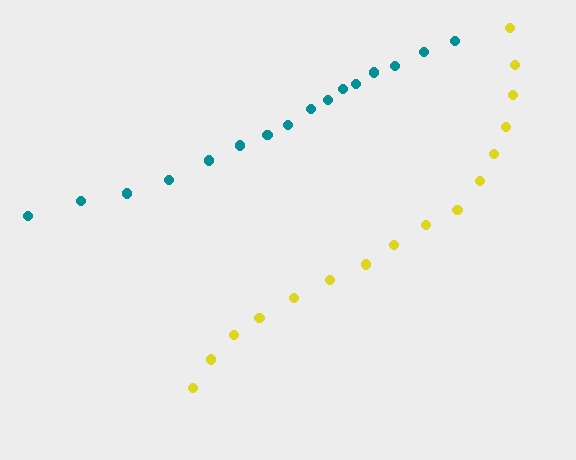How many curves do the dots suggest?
There are 2 distinct paths.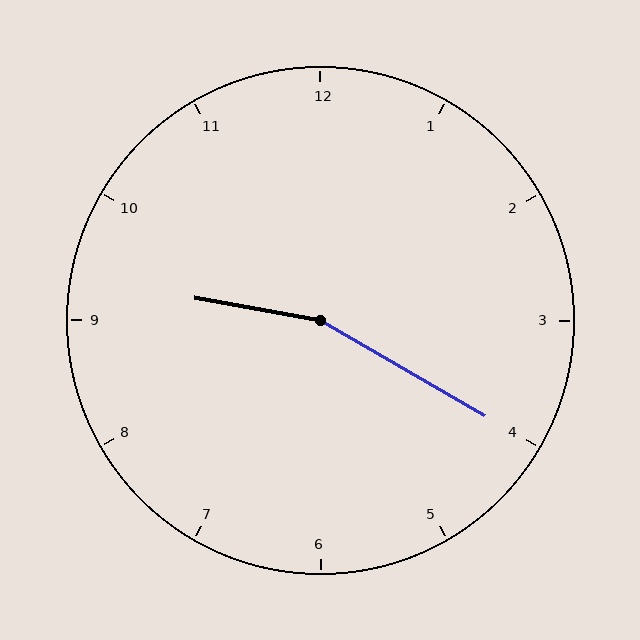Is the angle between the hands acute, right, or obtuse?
It is obtuse.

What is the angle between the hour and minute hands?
Approximately 160 degrees.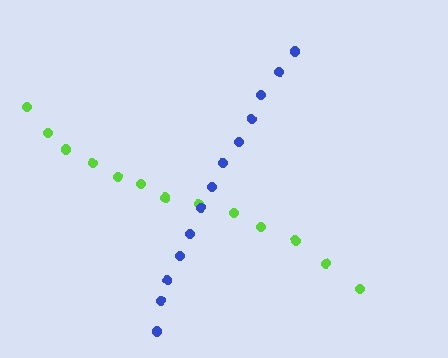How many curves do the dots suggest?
There are 2 distinct paths.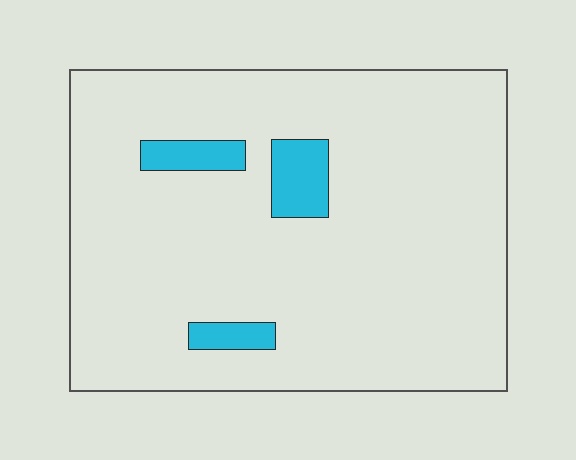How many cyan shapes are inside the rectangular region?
3.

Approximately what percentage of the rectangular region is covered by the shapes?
Approximately 5%.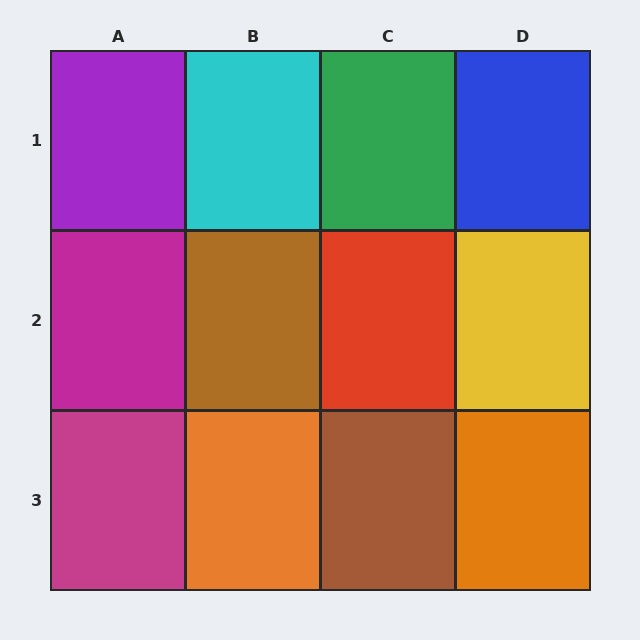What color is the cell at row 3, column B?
Orange.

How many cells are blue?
1 cell is blue.